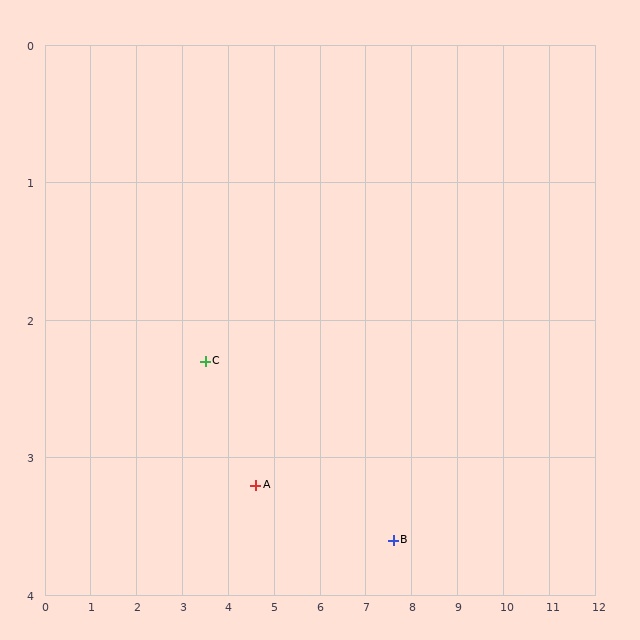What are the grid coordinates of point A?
Point A is at approximately (4.6, 3.2).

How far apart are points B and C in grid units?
Points B and C are about 4.3 grid units apart.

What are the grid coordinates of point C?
Point C is at approximately (3.5, 2.3).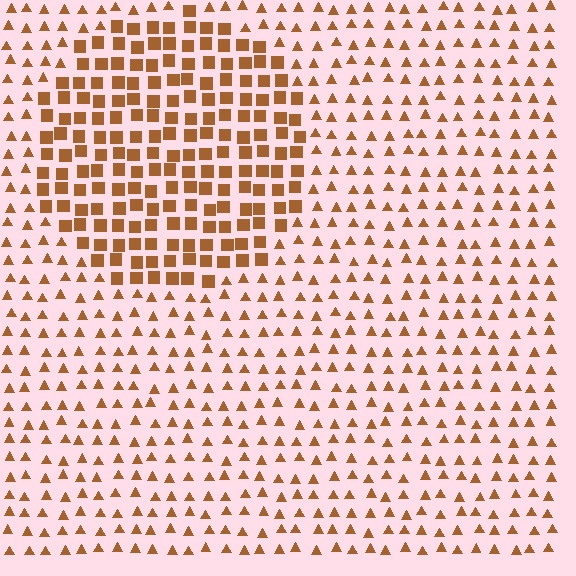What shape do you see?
I see a circle.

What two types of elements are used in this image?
The image uses squares inside the circle region and triangles outside it.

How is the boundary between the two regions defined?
The boundary is defined by a change in element shape: squares inside vs. triangles outside. All elements share the same color and spacing.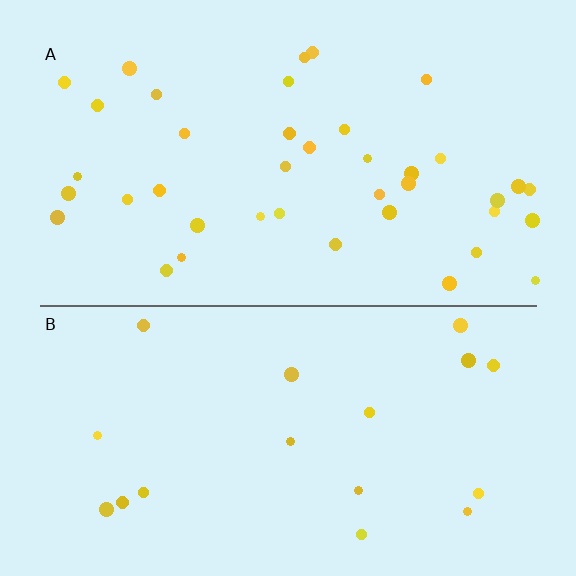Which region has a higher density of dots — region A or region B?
A (the top).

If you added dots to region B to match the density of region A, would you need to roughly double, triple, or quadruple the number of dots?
Approximately double.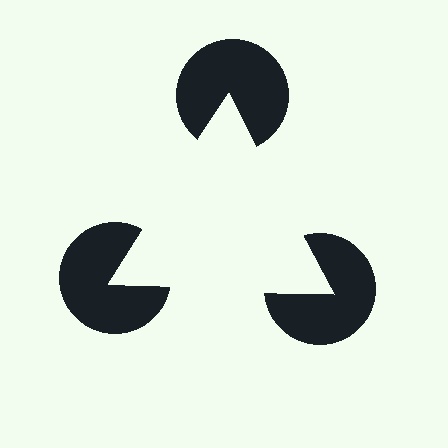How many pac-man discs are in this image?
There are 3 — one at each vertex of the illusory triangle.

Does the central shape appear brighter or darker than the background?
It typically appears slightly brighter than the background, even though no actual brightness change is drawn.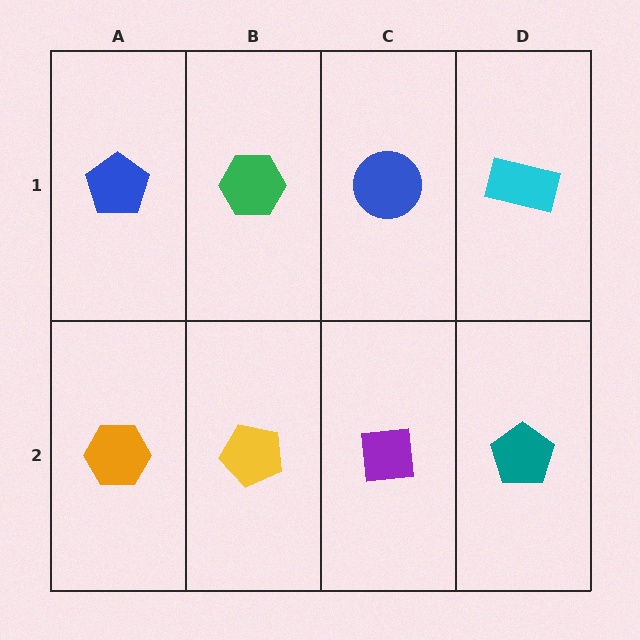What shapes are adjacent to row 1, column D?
A teal pentagon (row 2, column D), a blue circle (row 1, column C).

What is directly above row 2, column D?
A cyan rectangle.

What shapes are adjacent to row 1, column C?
A purple square (row 2, column C), a green hexagon (row 1, column B), a cyan rectangle (row 1, column D).